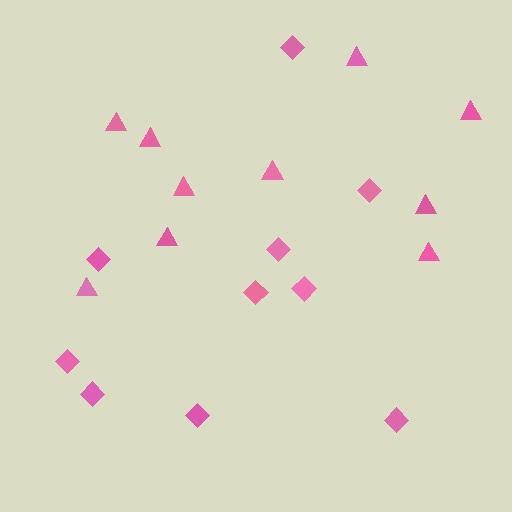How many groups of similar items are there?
There are 2 groups: one group of diamonds (10) and one group of triangles (10).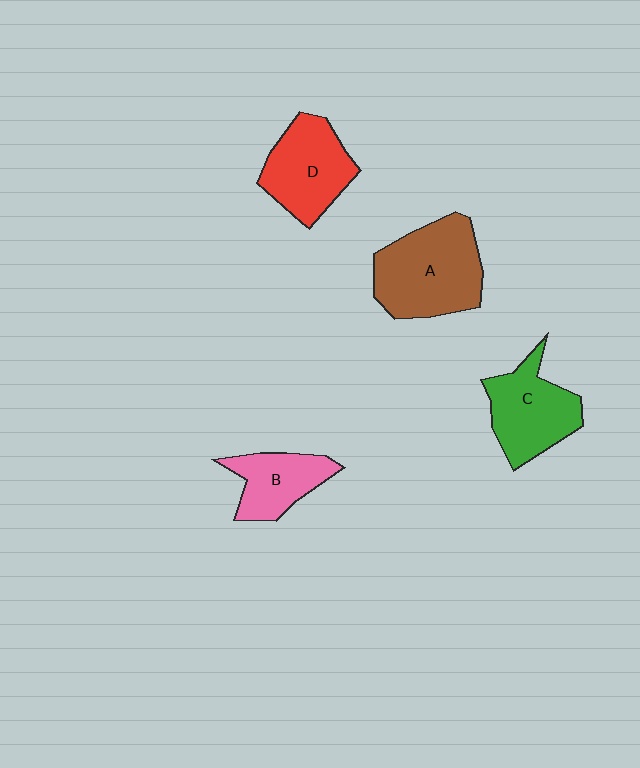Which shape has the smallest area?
Shape B (pink).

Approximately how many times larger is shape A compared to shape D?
Approximately 1.3 times.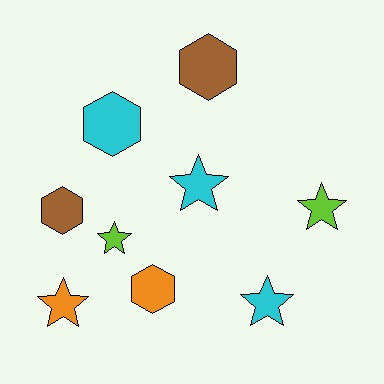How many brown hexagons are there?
There are 2 brown hexagons.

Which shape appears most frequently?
Star, with 5 objects.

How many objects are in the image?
There are 9 objects.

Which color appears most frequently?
Cyan, with 3 objects.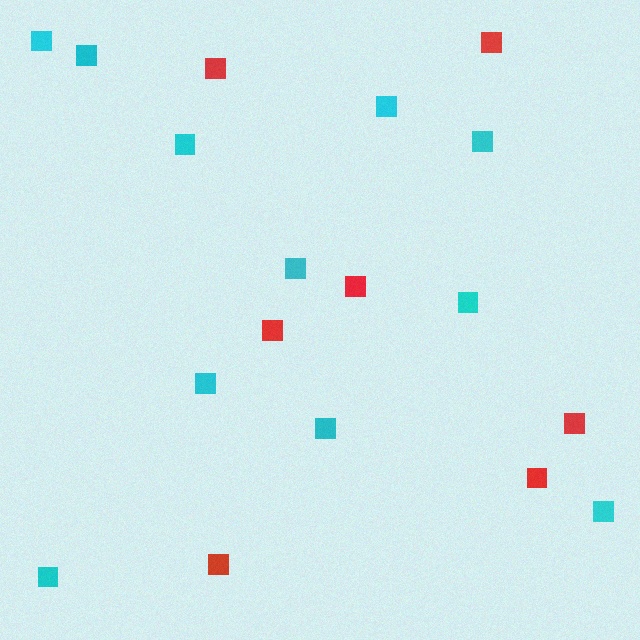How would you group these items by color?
There are 2 groups: one group of red squares (7) and one group of cyan squares (11).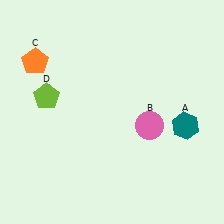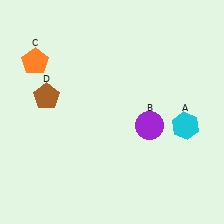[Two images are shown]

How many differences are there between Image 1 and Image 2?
There are 3 differences between the two images.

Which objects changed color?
A changed from teal to cyan. B changed from pink to purple. D changed from lime to brown.